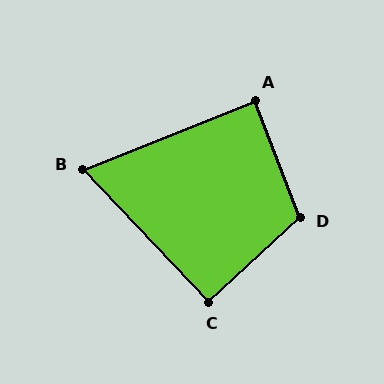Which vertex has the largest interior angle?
D, at approximately 112 degrees.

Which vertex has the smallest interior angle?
B, at approximately 68 degrees.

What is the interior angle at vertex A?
Approximately 89 degrees (approximately right).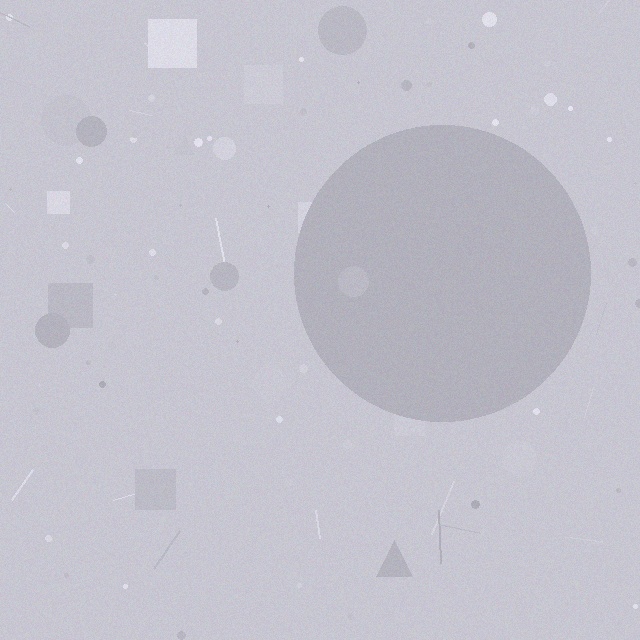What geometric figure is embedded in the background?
A circle is embedded in the background.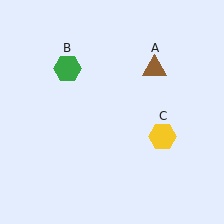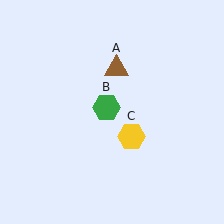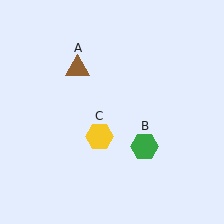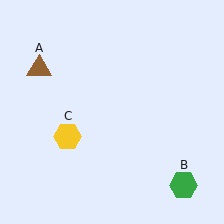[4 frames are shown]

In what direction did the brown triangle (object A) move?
The brown triangle (object A) moved left.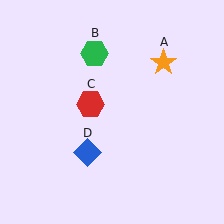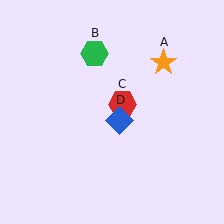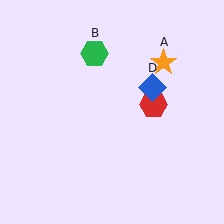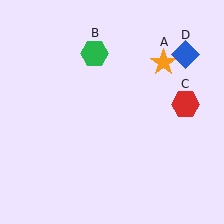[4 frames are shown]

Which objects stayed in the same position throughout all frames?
Orange star (object A) and green hexagon (object B) remained stationary.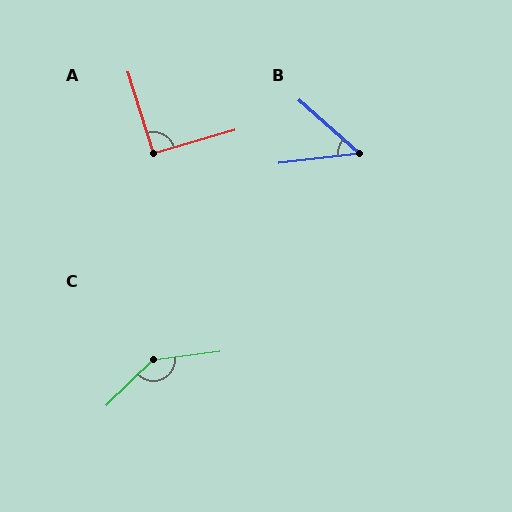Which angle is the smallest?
B, at approximately 48 degrees.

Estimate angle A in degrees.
Approximately 91 degrees.